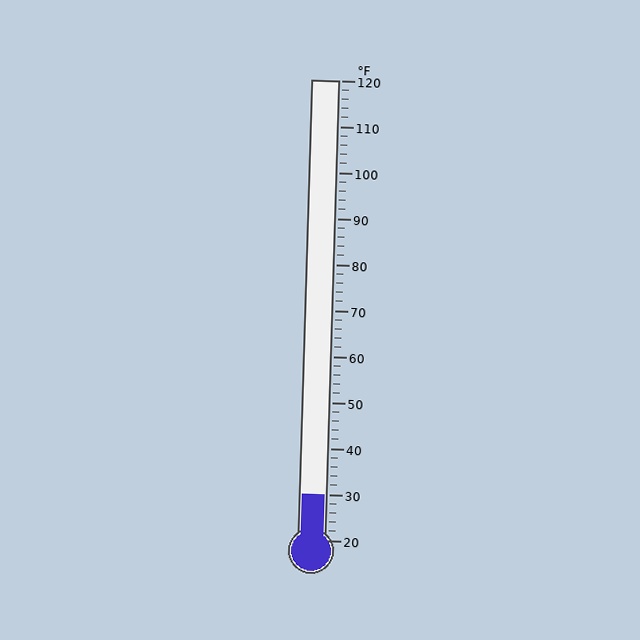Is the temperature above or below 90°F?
The temperature is below 90°F.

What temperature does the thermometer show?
The thermometer shows approximately 30°F.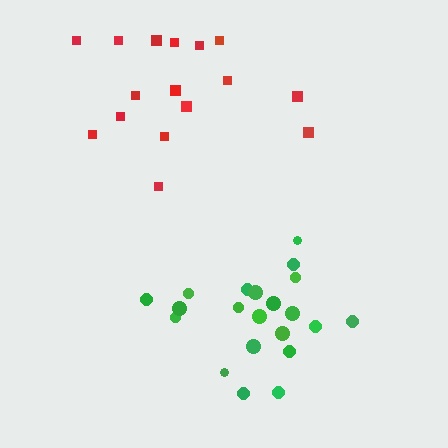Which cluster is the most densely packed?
Green.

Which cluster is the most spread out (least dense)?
Red.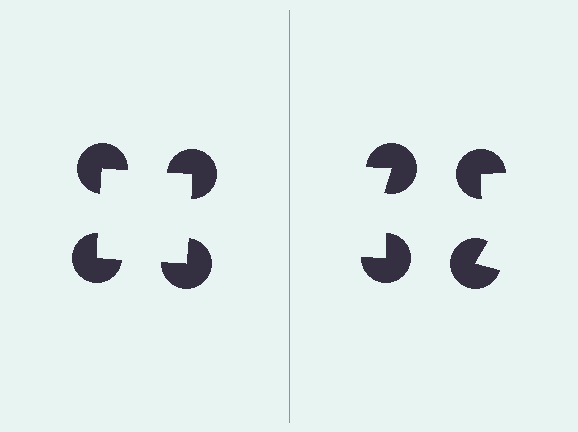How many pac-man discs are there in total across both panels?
8 — 4 on each side.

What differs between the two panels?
The pac-man discs are positioned identically on both sides; only the wedge orientations differ. On the left they align to a square; on the right they are misaligned.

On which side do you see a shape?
An illusory square appears on the left side. On the right side the wedge cuts are rotated, so no coherent shape forms.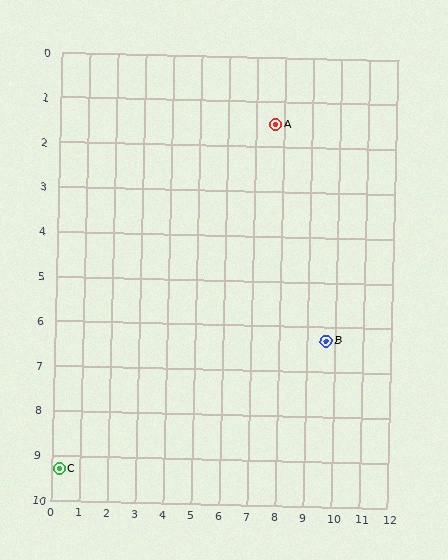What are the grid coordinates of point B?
Point B is at approximately (9.7, 6.3).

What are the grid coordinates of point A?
Point A is at approximately (7.7, 1.5).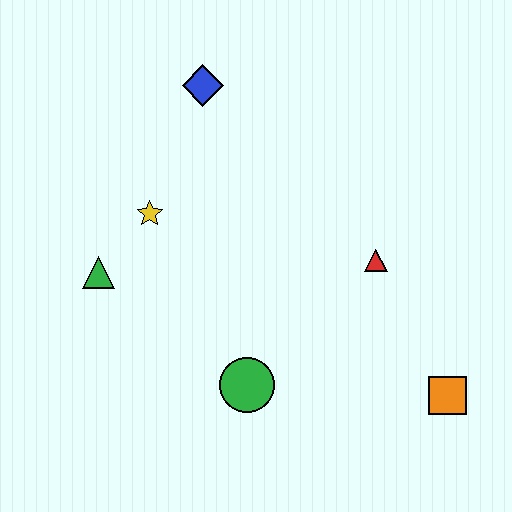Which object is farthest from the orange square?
The blue diamond is farthest from the orange square.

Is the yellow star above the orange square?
Yes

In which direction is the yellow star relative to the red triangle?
The yellow star is to the left of the red triangle.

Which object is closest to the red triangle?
The orange square is closest to the red triangle.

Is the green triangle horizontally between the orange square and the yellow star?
No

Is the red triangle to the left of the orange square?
Yes